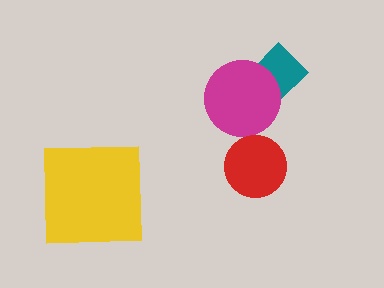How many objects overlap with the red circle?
0 objects overlap with the red circle.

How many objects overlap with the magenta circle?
1 object overlaps with the magenta circle.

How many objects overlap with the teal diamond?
1 object overlaps with the teal diamond.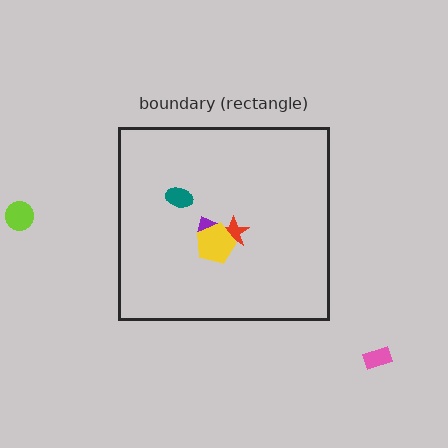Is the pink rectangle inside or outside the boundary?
Outside.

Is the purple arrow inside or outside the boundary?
Inside.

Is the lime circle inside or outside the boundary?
Outside.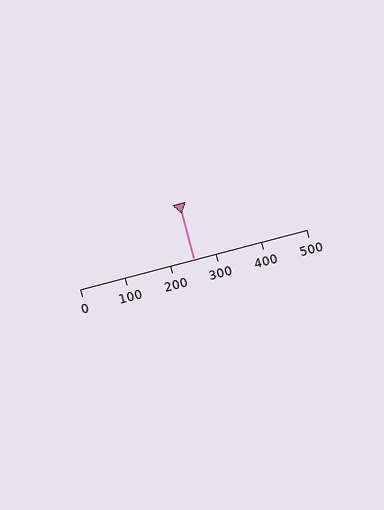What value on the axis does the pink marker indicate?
The marker indicates approximately 250.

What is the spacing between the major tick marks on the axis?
The major ticks are spaced 100 apart.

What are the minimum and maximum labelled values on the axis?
The axis runs from 0 to 500.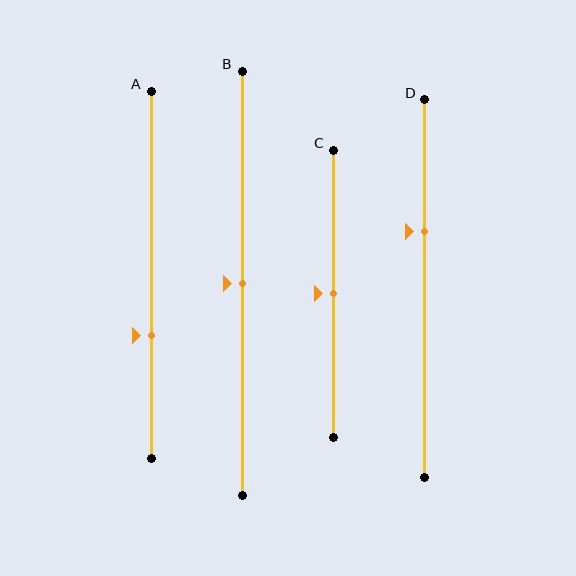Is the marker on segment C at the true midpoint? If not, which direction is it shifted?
Yes, the marker on segment C is at the true midpoint.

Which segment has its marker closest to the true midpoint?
Segment B has its marker closest to the true midpoint.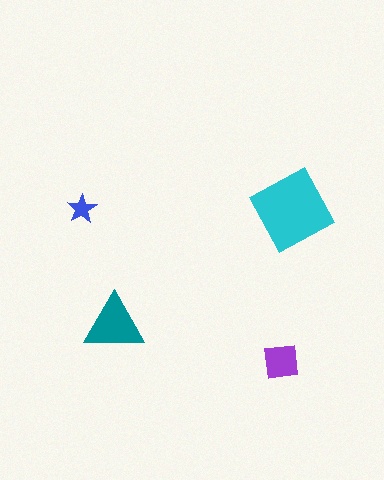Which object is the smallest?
The blue star.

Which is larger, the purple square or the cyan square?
The cyan square.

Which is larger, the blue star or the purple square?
The purple square.